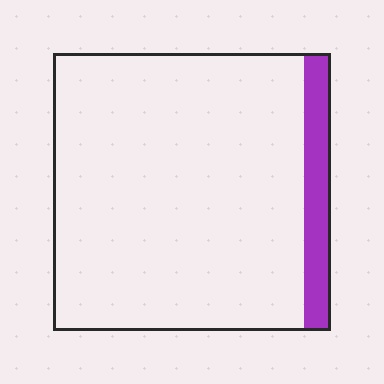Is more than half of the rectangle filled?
No.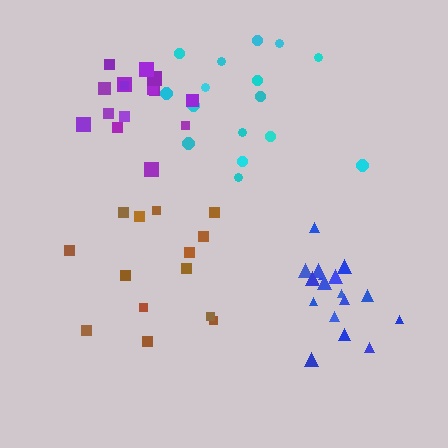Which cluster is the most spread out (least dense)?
Brown.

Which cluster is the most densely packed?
Blue.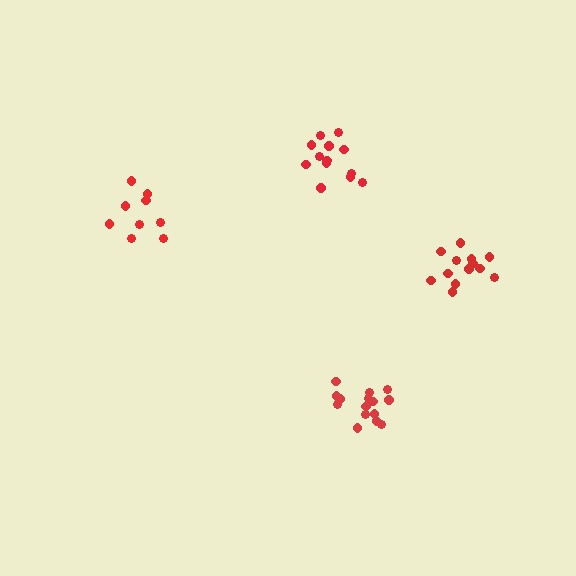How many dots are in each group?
Group 1: 13 dots, Group 2: 13 dots, Group 3: 15 dots, Group 4: 9 dots (50 total).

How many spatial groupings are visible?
There are 4 spatial groupings.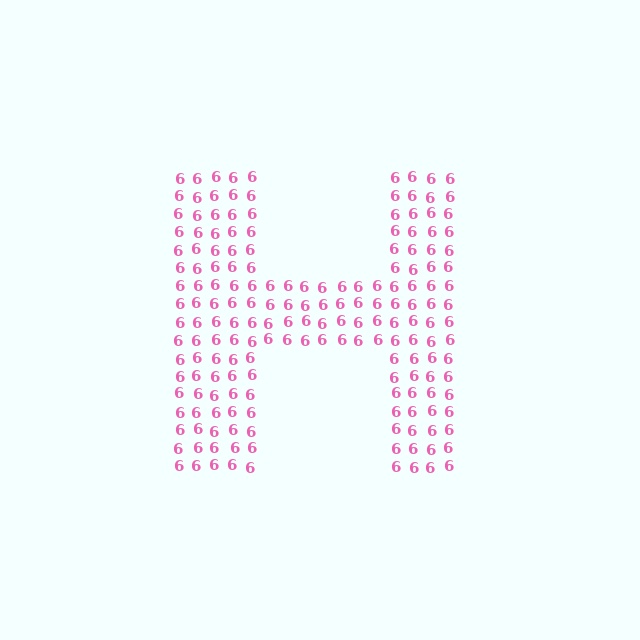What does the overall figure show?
The overall figure shows the letter H.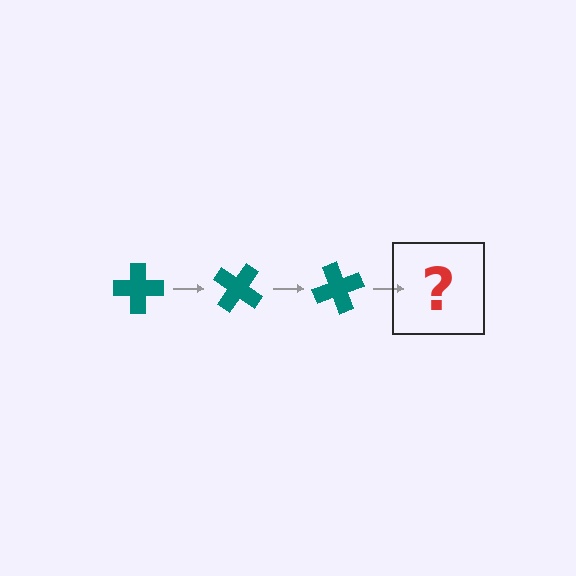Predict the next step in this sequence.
The next step is a teal cross rotated 105 degrees.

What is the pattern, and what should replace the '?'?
The pattern is that the cross rotates 35 degrees each step. The '?' should be a teal cross rotated 105 degrees.